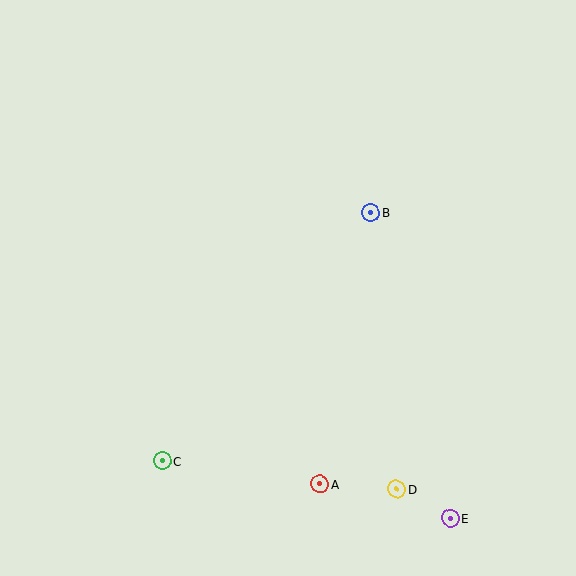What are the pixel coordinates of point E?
Point E is at (450, 519).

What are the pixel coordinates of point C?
Point C is at (162, 461).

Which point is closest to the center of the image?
Point B at (371, 212) is closest to the center.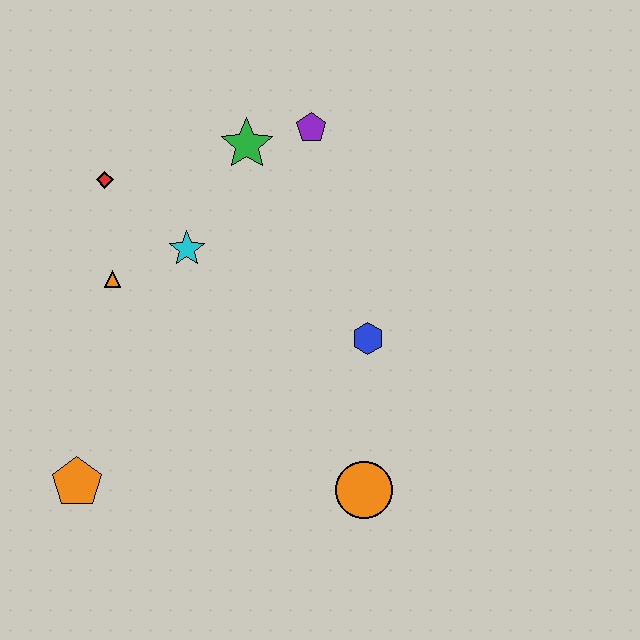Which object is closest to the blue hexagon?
The orange circle is closest to the blue hexagon.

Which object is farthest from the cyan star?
The orange circle is farthest from the cyan star.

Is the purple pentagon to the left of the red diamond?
No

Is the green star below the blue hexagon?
No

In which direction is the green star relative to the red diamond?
The green star is to the right of the red diamond.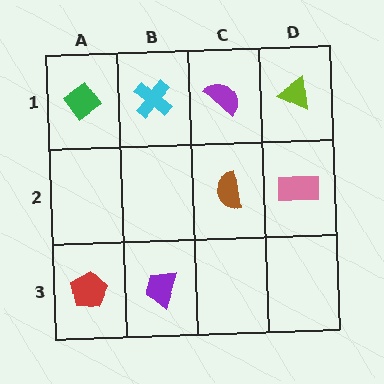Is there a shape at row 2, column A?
No, that cell is empty.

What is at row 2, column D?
A pink rectangle.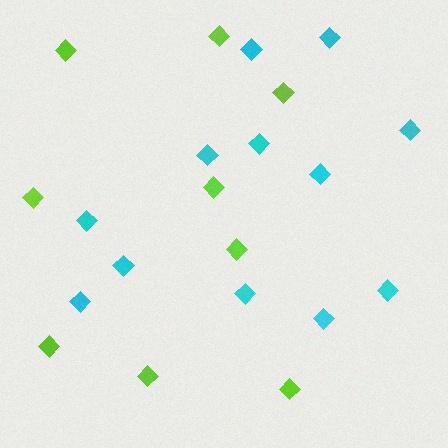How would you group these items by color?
There are 2 groups: one group of cyan diamonds (12) and one group of lime diamonds (9).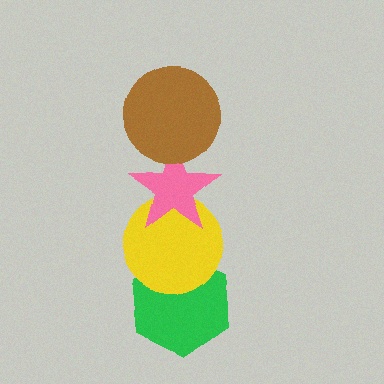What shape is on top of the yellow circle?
The pink star is on top of the yellow circle.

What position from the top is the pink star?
The pink star is 2nd from the top.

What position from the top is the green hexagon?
The green hexagon is 4th from the top.